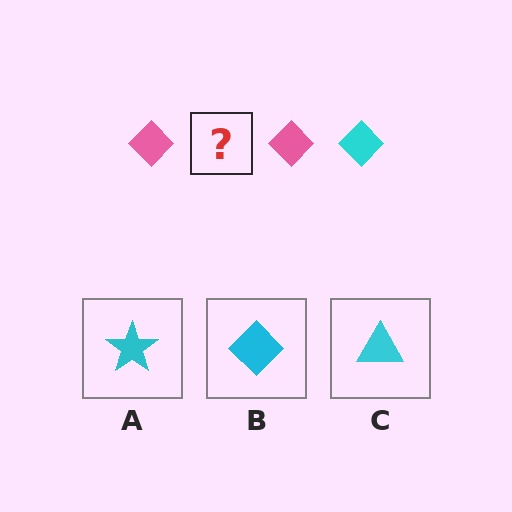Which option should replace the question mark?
Option B.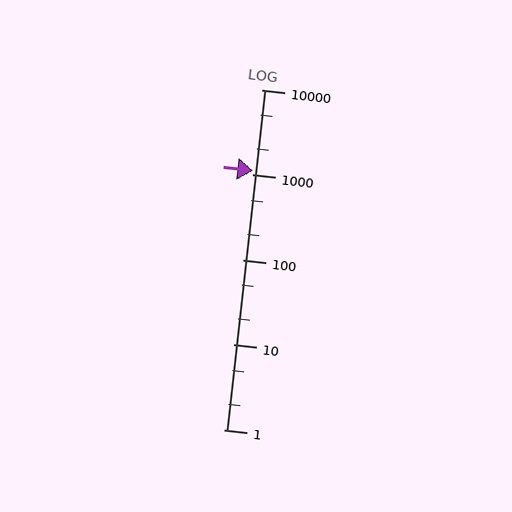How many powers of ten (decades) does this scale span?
The scale spans 4 decades, from 1 to 10000.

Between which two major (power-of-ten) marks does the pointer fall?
The pointer is between 1000 and 10000.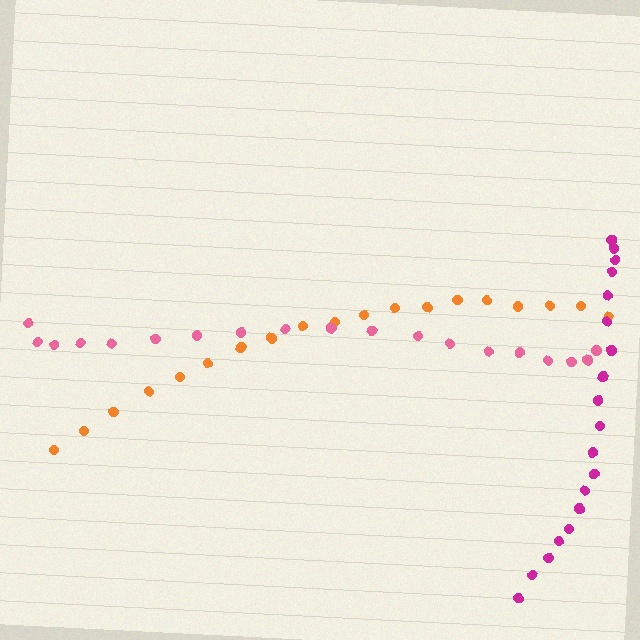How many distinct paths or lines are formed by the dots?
There are 3 distinct paths.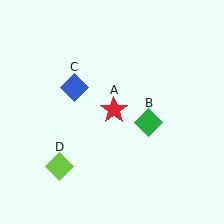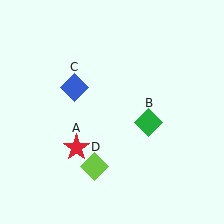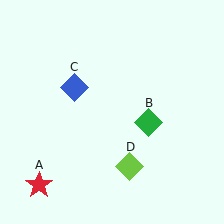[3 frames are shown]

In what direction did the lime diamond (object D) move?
The lime diamond (object D) moved right.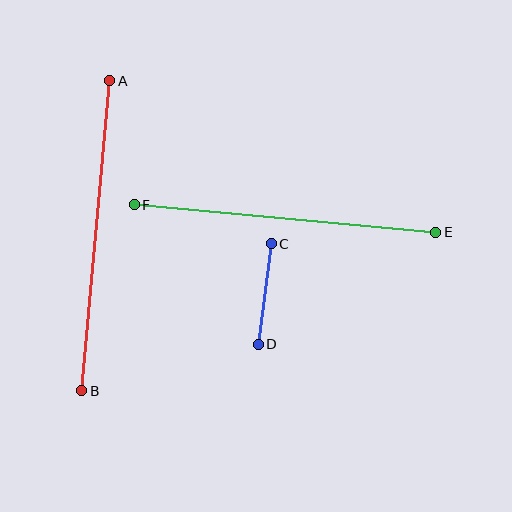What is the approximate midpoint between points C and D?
The midpoint is at approximately (265, 294) pixels.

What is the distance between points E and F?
The distance is approximately 303 pixels.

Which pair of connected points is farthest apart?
Points A and B are farthest apart.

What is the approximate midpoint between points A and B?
The midpoint is at approximately (96, 236) pixels.